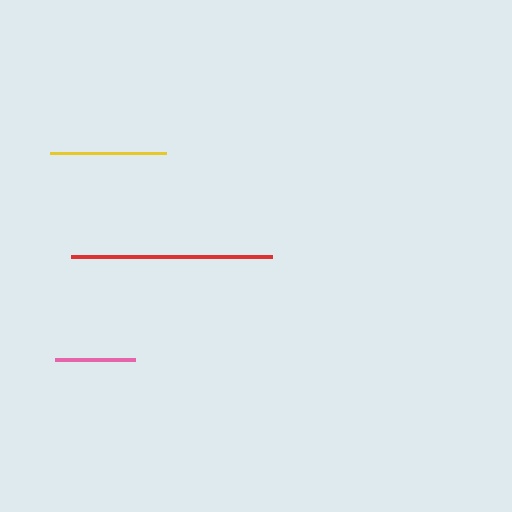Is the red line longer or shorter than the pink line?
The red line is longer than the pink line.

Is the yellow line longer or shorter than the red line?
The red line is longer than the yellow line.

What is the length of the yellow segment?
The yellow segment is approximately 116 pixels long.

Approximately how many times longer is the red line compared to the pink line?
The red line is approximately 2.5 times the length of the pink line.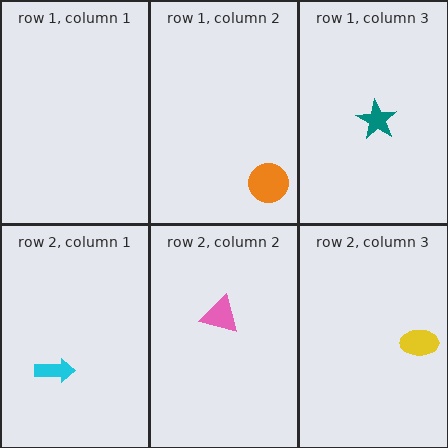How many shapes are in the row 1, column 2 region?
1.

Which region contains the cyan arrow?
The row 2, column 1 region.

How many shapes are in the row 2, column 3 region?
1.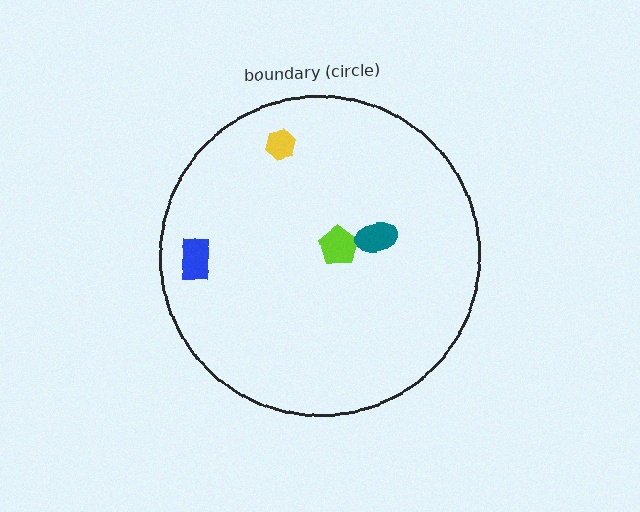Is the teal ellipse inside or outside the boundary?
Inside.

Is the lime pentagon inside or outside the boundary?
Inside.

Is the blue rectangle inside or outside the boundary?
Inside.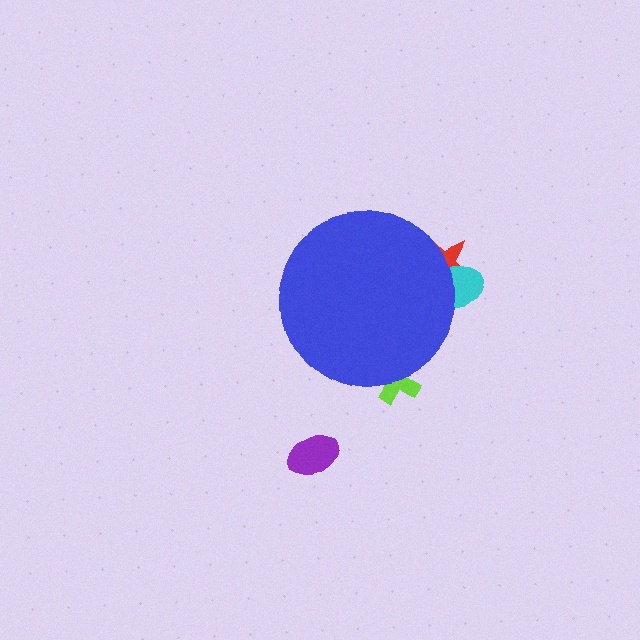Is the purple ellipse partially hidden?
No, the purple ellipse is fully visible.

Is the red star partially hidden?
Yes, the red star is partially hidden behind the blue circle.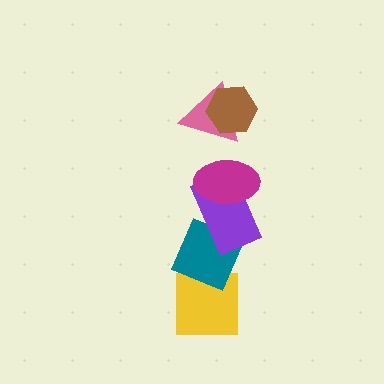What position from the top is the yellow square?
The yellow square is 6th from the top.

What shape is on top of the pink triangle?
The brown hexagon is on top of the pink triangle.